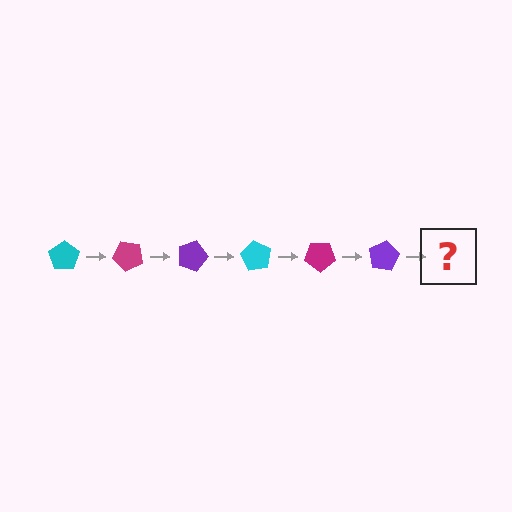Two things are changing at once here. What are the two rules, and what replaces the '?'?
The two rules are that it rotates 45 degrees each step and the color cycles through cyan, magenta, and purple. The '?' should be a cyan pentagon, rotated 270 degrees from the start.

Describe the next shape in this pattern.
It should be a cyan pentagon, rotated 270 degrees from the start.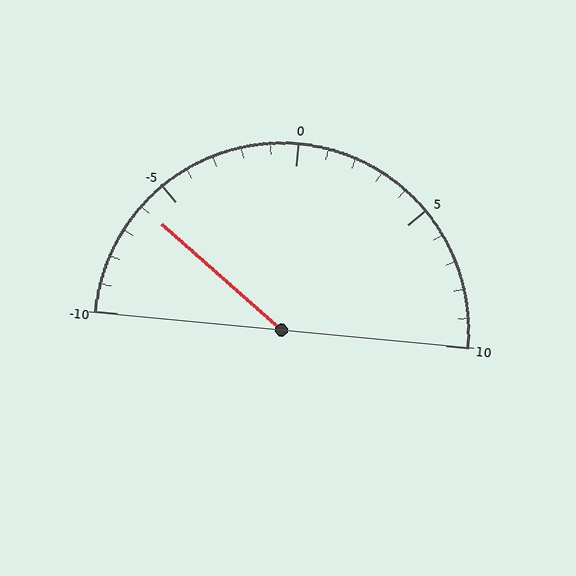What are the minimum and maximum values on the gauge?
The gauge ranges from -10 to 10.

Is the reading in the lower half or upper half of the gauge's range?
The reading is in the lower half of the range (-10 to 10).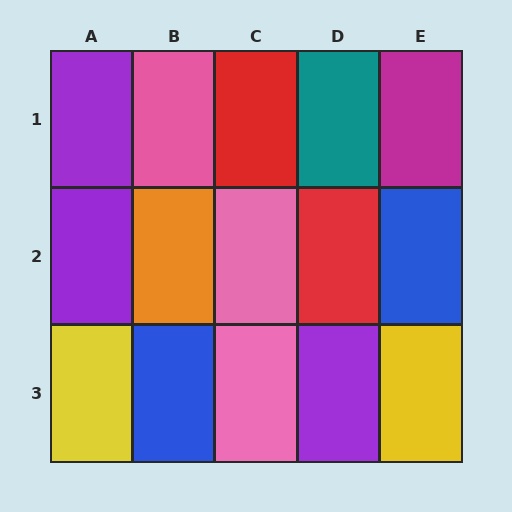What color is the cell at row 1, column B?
Pink.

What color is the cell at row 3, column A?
Yellow.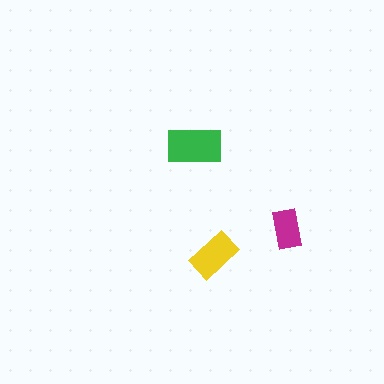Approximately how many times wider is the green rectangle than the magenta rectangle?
About 1.5 times wider.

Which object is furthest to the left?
The green rectangle is leftmost.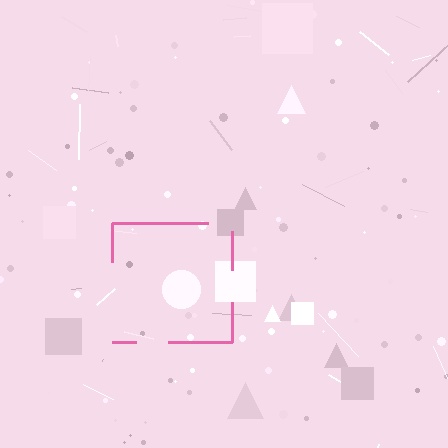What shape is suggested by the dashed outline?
The dashed outline suggests a square.